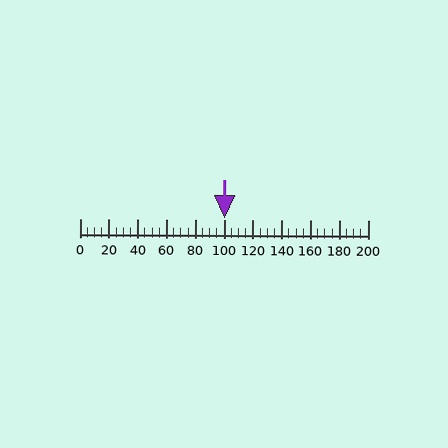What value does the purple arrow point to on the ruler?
The purple arrow points to approximately 100.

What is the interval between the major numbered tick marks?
The major tick marks are spaced 20 units apart.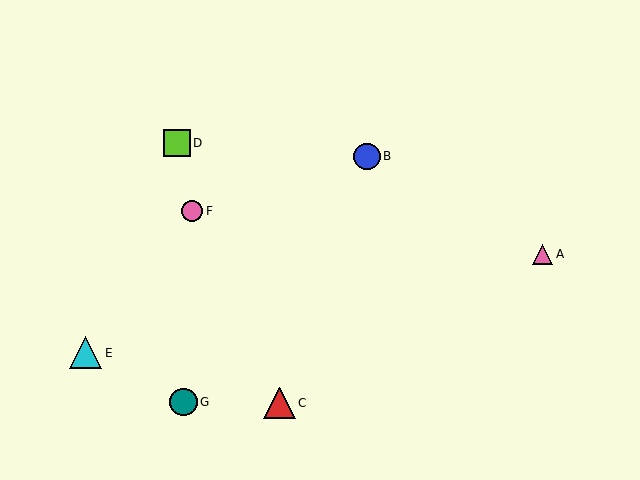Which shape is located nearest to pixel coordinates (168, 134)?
The lime square (labeled D) at (177, 143) is nearest to that location.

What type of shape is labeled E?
Shape E is a cyan triangle.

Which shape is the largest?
The red triangle (labeled C) is the largest.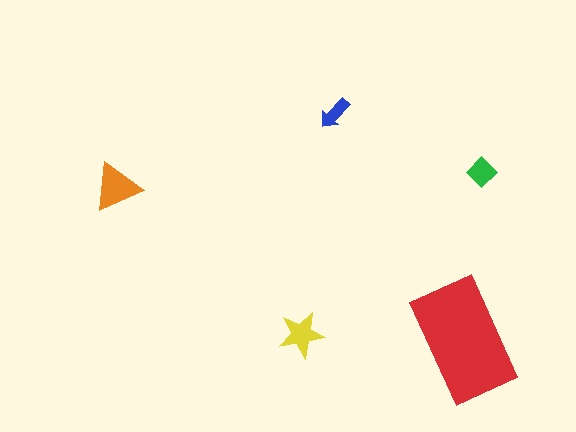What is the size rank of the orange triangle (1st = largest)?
2nd.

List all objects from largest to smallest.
The red rectangle, the orange triangle, the yellow star, the green diamond, the blue arrow.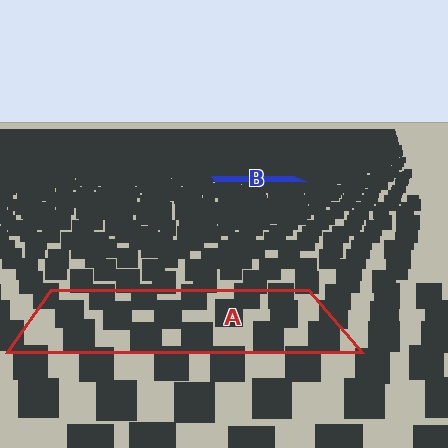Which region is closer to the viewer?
Region A is closer. The texture elements there are larger and more spread out.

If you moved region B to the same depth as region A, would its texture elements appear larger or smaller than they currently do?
They would appear larger. At a closer depth, the same texture elements are projected at a bigger on-screen size.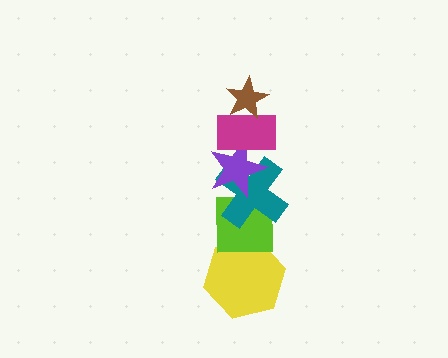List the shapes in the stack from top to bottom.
From top to bottom: the brown star, the magenta rectangle, the purple star, the teal cross, the lime square, the yellow hexagon.